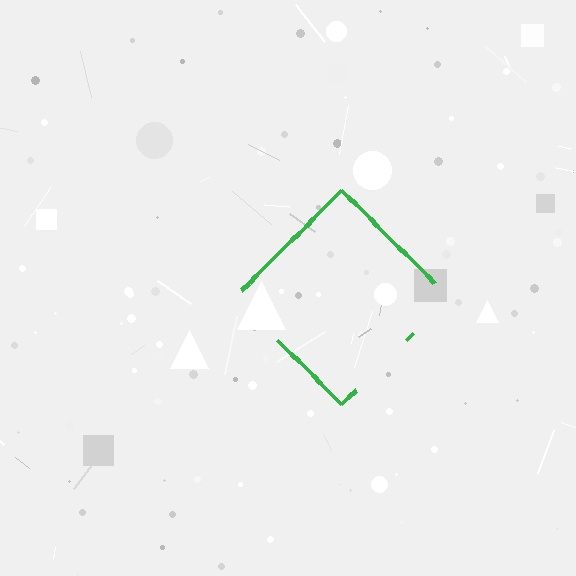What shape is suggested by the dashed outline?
The dashed outline suggests a diamond.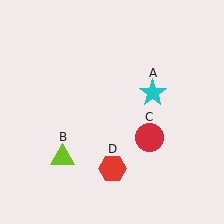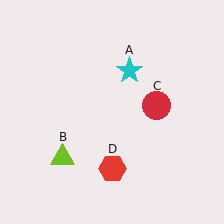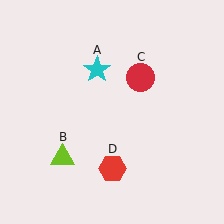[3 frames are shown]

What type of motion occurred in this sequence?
The cyan star (object A), red circle (object C) rotated counterclockwise around the center of the scene.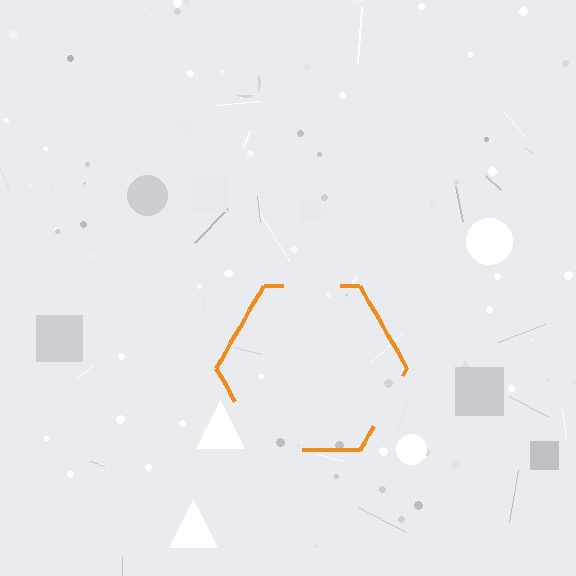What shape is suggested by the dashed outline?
The dashed outline suggests a hexagon.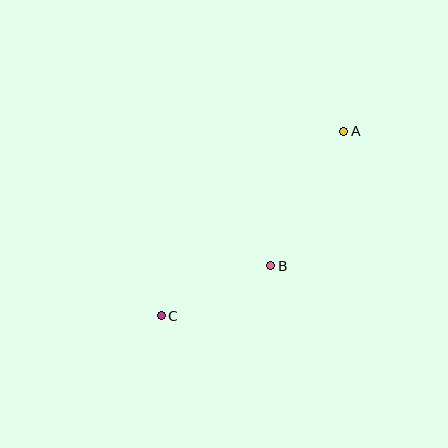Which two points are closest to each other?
Points B and C are closest to each other.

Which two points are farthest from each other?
Points A and C are farthest from each other.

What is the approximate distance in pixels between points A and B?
The distance between A and B is approximately 153 pixels.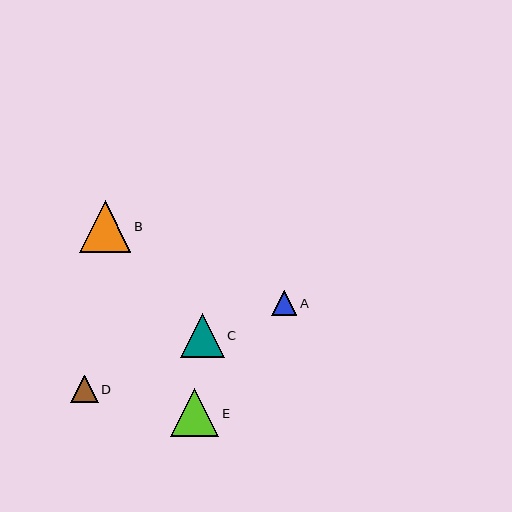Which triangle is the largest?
Triangle B is the largest with a size of approximately 52 pixels.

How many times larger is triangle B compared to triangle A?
Triangle B is approximately 2.0 times the size of triangle A.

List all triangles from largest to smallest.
From largest to smallest: B, E, C, D, A.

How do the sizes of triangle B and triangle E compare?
Triangle B and triangle E are approximately the same size.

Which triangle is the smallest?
Triangle A is the smallest with a size of approximately 25 pixels.